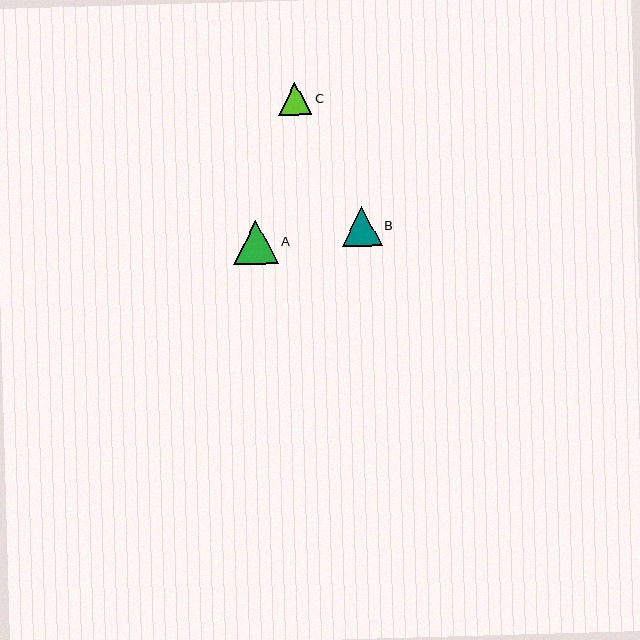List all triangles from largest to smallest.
From largest to smallest: A, B, C.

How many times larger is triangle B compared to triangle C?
Triangle B is approximately 1.2 times the size of triangle C.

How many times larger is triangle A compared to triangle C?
Triangle A is approximately 1.4 times the size of triangle C.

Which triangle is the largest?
Triangle A is the largest with a size of approximately 45 pixels.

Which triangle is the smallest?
Triangle C is the smallest with a size of approximately 33 pixels.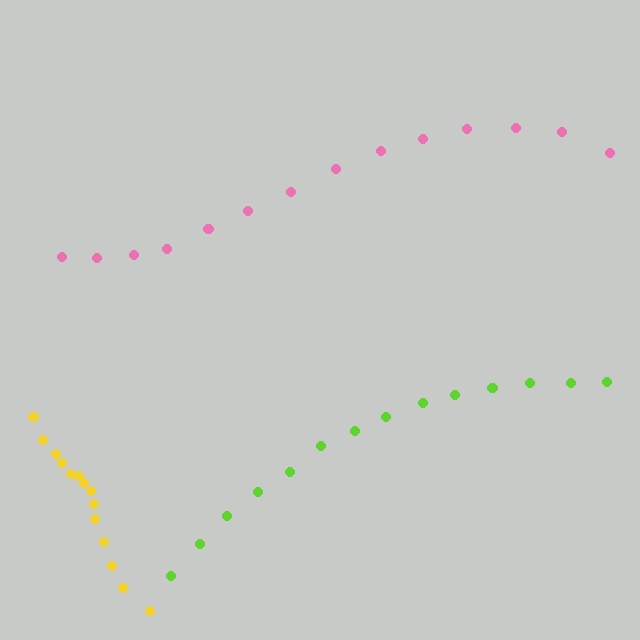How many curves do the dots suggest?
There are 3 distinct paths.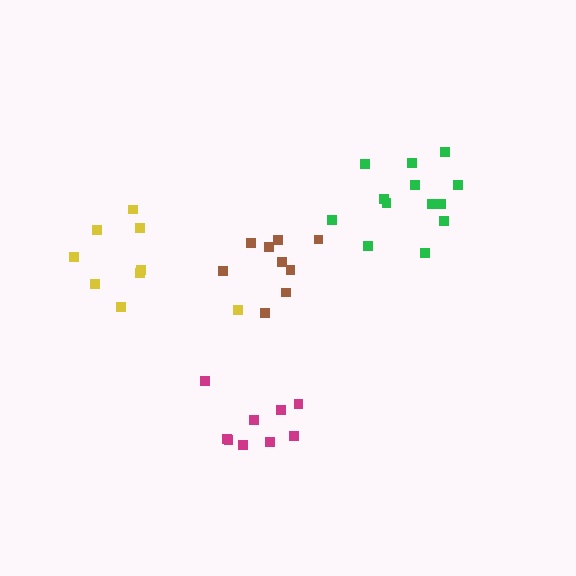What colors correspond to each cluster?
The clusters are colored: brown, green, yellow, magenta.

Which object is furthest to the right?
The green cluster is rightmost.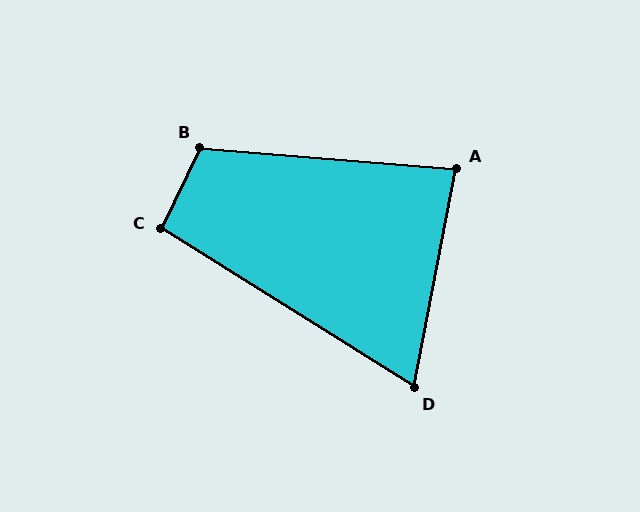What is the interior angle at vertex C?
Approximately 96 degrees (obtuse).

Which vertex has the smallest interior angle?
D, at approximately 69 degrees.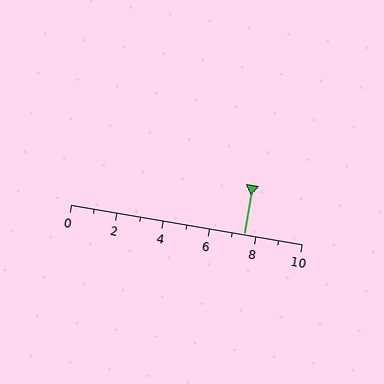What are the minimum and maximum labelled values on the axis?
The axis runs from 0 to 10.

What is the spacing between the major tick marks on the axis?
The major ticks are spaced 2 apart.